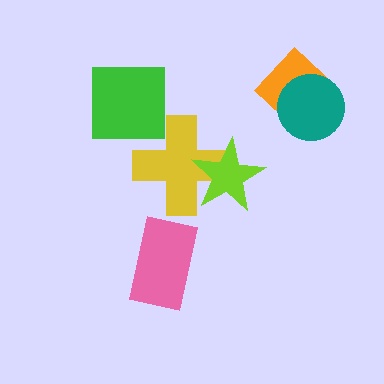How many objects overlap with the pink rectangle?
0 objects overlap with the pink rectangle.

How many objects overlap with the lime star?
1 object overlaps with the lime star.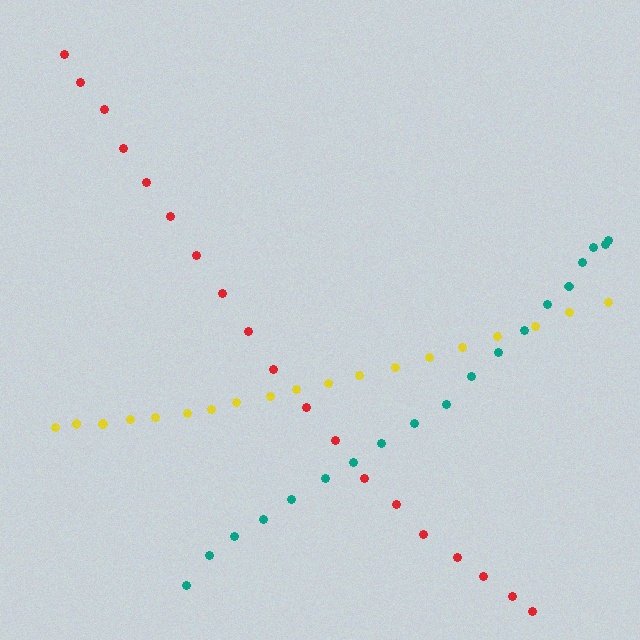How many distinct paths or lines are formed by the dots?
There are 3 distinct paths.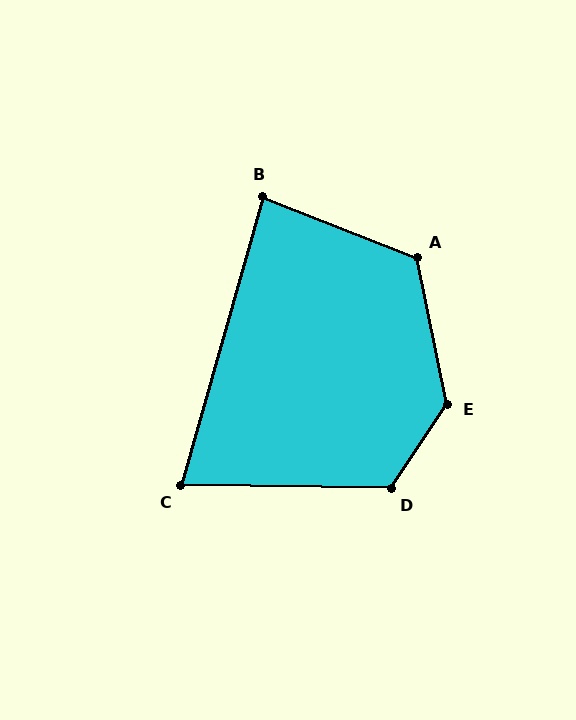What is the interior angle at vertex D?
Approximately 122 degrees (obtuse).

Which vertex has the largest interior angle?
E, at approximately 135 degrees.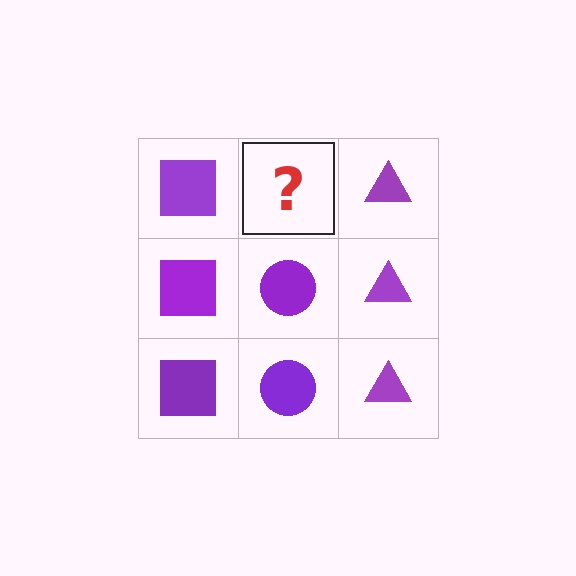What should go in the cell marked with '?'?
The missing cell should contain a purple circle.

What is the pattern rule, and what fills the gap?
The rule is that each column has a consistent shape. The gap should be filled with a purple circle.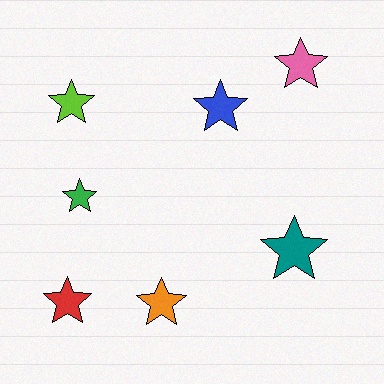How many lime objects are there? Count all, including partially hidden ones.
There is 1 lime object.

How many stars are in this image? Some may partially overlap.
There are 7 stars.